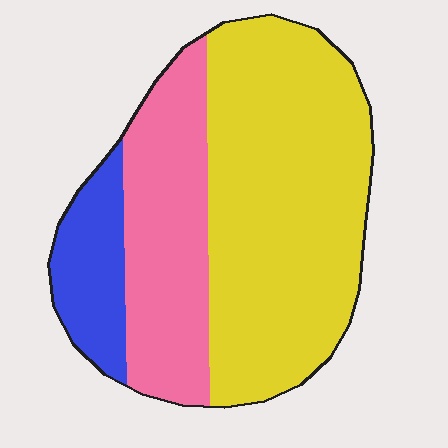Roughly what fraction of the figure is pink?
Pink covers 29% of the figure.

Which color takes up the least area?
Blue, at roughly 15%.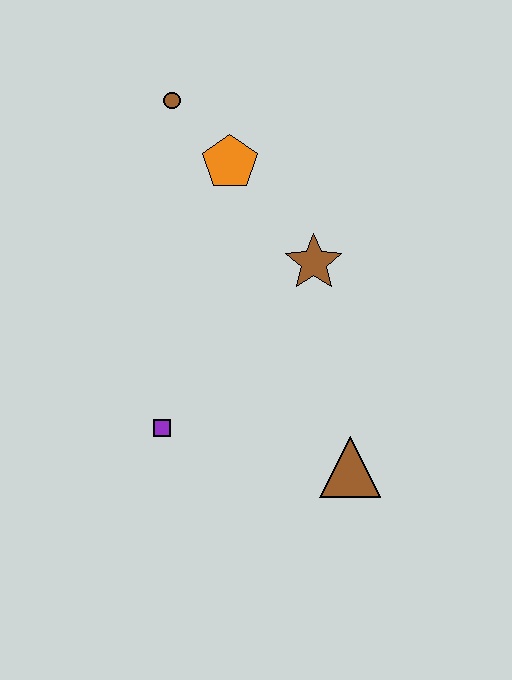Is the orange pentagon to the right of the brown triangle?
No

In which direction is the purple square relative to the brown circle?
The purple square is below the brown circle.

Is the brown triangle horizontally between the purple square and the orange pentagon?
No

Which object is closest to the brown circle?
The orange pentagon is closest to the brown circle.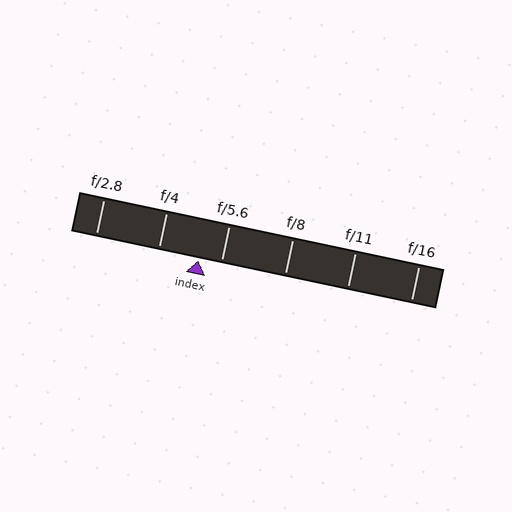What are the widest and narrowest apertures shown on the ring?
The widest aperture shown is f/2.8 and the narrowest is f/16.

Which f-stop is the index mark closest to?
The index mark is closest to f/5.6.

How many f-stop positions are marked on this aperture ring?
There are 6 f-stop positions marked.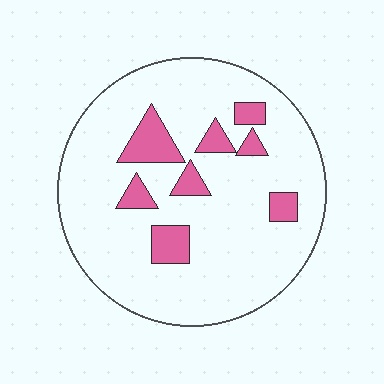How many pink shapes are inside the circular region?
8.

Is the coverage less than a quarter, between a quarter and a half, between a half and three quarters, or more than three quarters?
Less than a quarter.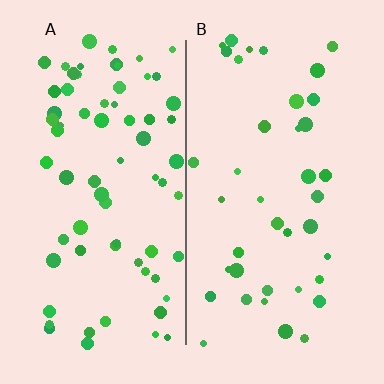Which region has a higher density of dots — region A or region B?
A (the left).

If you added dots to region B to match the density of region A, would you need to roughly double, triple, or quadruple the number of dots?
Approximately double.